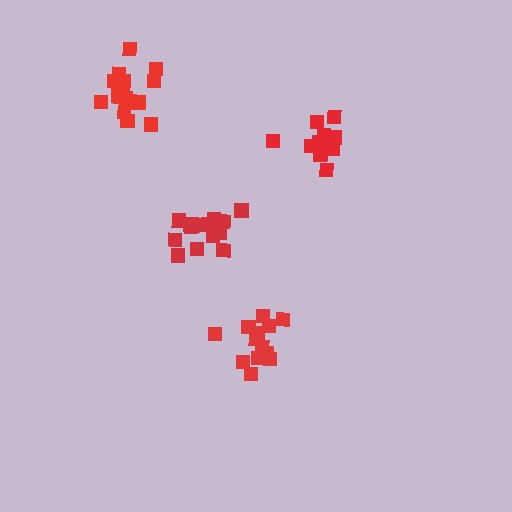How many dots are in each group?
Group 1: 14 dots, Group 2: 15 dots, Group 3: 12 dots, Group 4: 13 dots (54 total).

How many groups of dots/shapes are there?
There are 4 groups.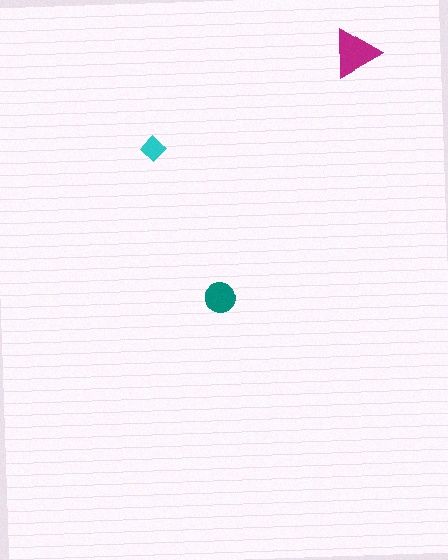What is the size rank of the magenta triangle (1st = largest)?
1st.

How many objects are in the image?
There are 3 objects in the image.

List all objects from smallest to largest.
The cyan diamond, the teal circle, the magenta triangle.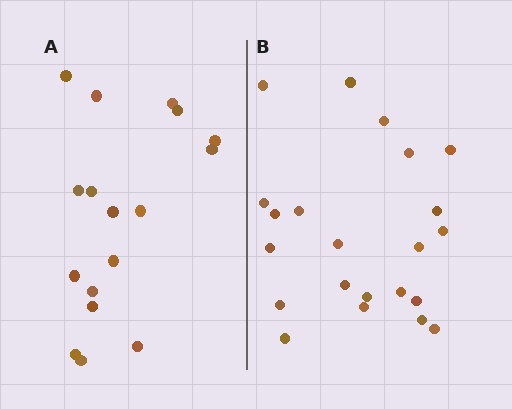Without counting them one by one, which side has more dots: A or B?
Region B (the right region) has more dots.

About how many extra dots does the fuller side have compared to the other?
Region B has about 5 more dots than region A.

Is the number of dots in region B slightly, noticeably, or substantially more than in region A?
Region B has noticeably more, but not dramatically so. The ratio is roughly 1.3 to 1.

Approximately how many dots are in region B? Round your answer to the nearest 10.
About 20 dots. (The exact count is 22, which rounds to 20.)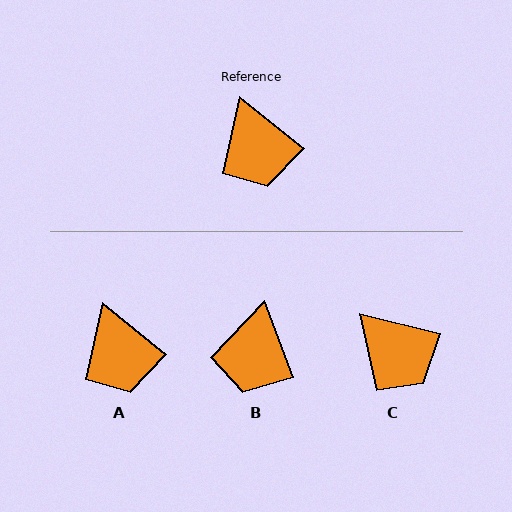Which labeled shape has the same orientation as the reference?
A.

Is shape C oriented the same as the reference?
No, it is off by about 25 degrees.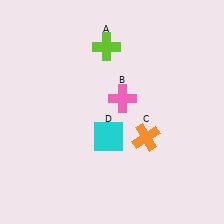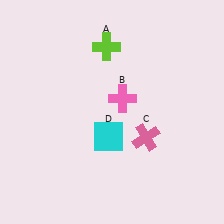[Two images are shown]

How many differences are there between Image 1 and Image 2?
There is 1 difference between the two images.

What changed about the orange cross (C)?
In Image 1, C is orange. In Image 2, it changed to pink.